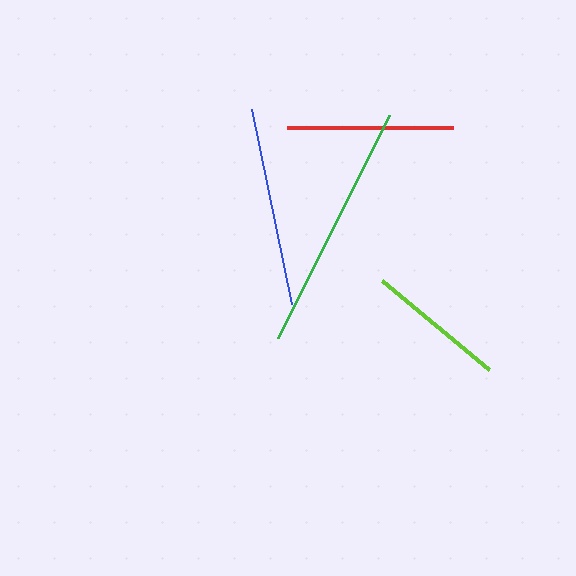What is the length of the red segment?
The red segment is approximately 167 pixels long.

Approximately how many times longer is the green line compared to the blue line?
The green line is approximately 1.3 times the length of the blue line.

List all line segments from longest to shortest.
From longest to shortest: green, blue, red, lime.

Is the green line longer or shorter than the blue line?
The green line is longer than the blue line.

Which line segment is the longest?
The green line is the longest at approximately 250 pixels.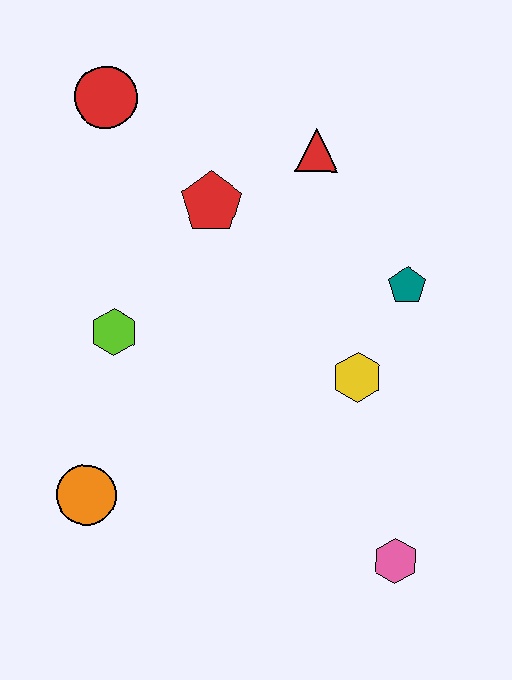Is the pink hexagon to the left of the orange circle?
No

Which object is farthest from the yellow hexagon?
The red circle is farthest from the yellow hexagon.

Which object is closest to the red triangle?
The red pentagon is closest to the red triangle.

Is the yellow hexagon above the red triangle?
No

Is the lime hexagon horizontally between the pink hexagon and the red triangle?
No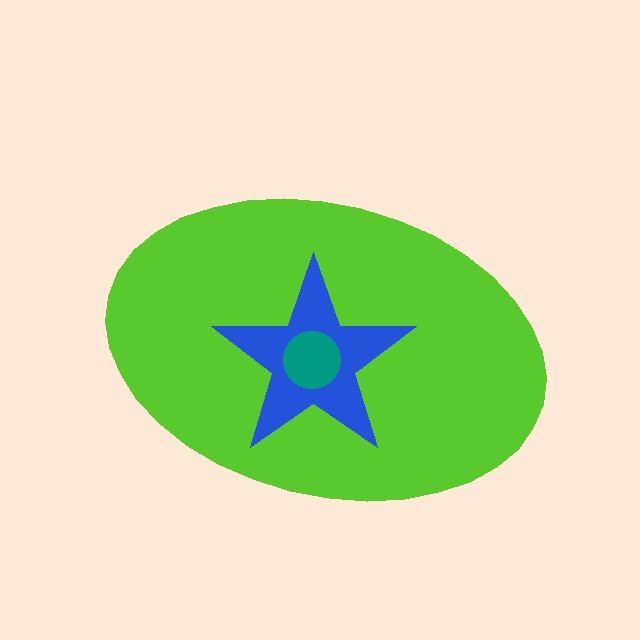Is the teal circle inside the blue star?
Yes.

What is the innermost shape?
The teal circle.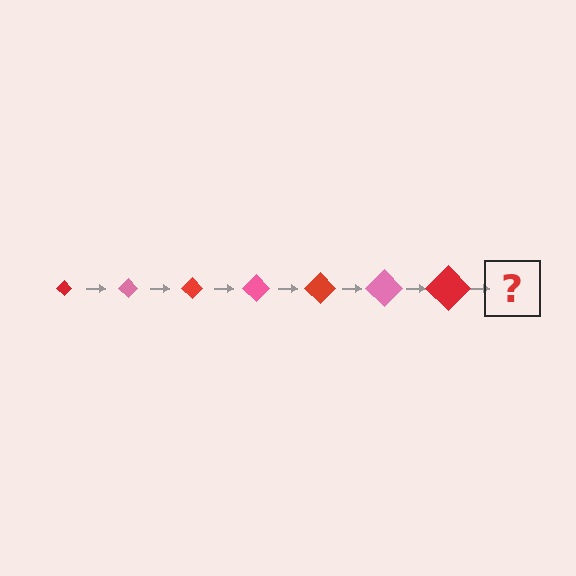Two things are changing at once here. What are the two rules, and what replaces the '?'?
The two rules are that the diamond grows larger each step and the color cycles through red and pink. The '?' should be a pink diamond, larger than the previous one.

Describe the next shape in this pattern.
It should be a pink diamond, larger than the previous one.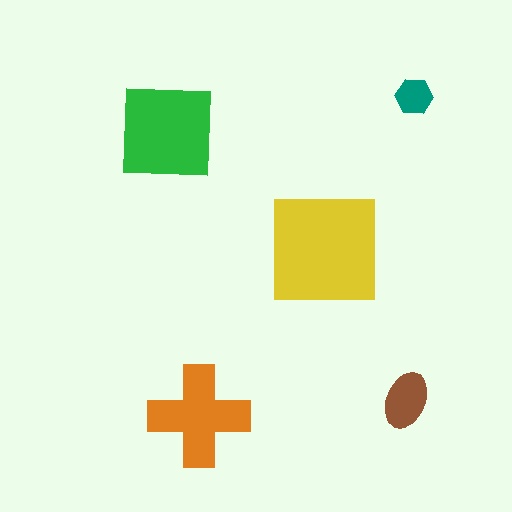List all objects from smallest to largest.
The teal hexagon, the brown ellipse, the orange cross, the green square, the yellow square.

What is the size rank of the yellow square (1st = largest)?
1st.